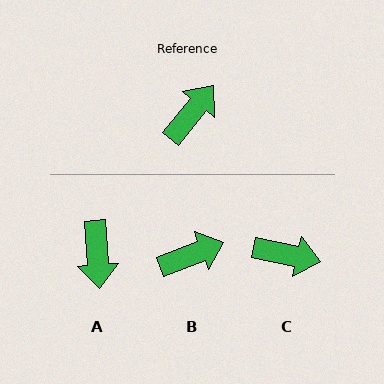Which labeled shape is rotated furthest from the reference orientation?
A, about 137 degrees away.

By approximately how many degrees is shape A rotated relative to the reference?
Approximately 137 degrees clockwise.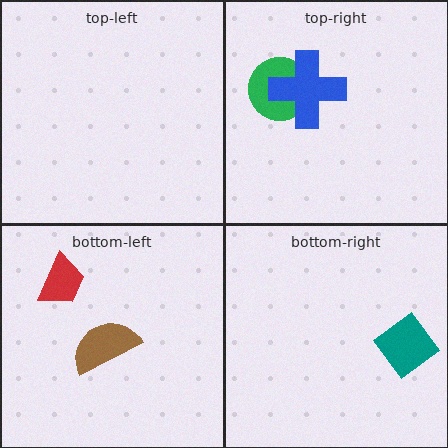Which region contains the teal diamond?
The bottom-right region.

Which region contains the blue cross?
The top-right region.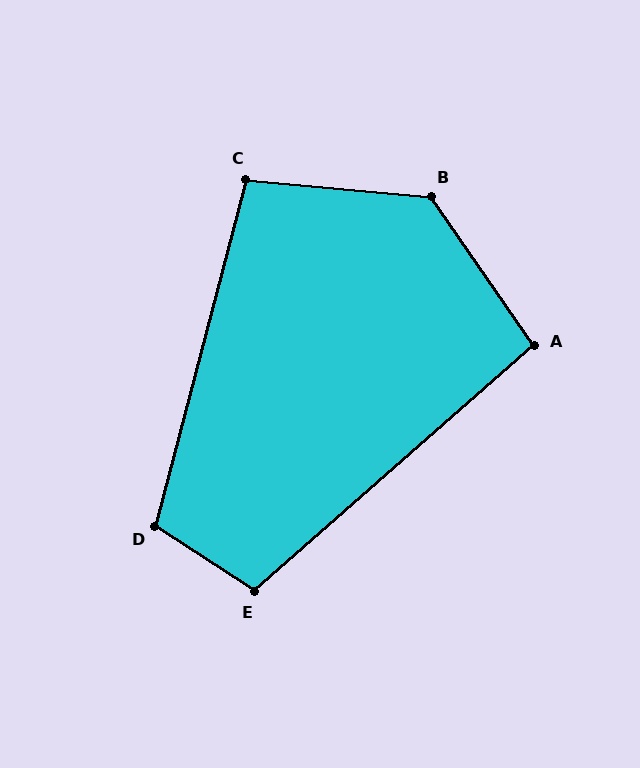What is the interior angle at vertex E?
Approximately 105 degrees (obtuse).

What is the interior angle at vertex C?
Approximately 99 degrees (obtuse).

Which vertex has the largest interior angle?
B, at approximately 130 degrees.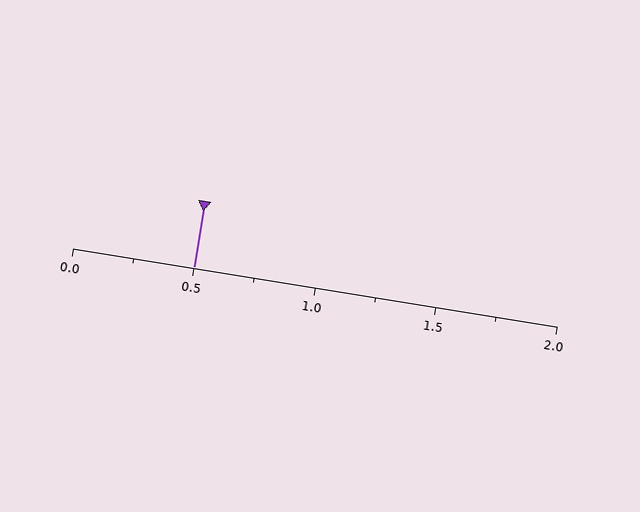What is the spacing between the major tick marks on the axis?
The major ticks are spaced 0.5 apart.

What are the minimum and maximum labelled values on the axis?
The axis runs from 0.0 to 2.0.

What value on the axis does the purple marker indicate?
The marker indicates approximately 0.5.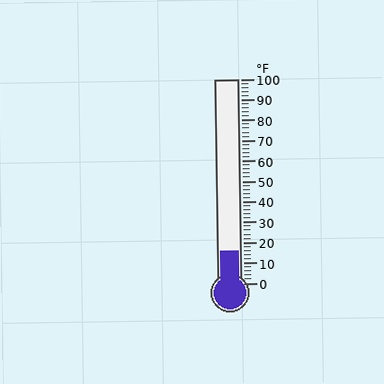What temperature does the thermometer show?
The thermometer shows approximately 16°F.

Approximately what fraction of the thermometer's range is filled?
The thermometer is filled to approximately 15% of its range.